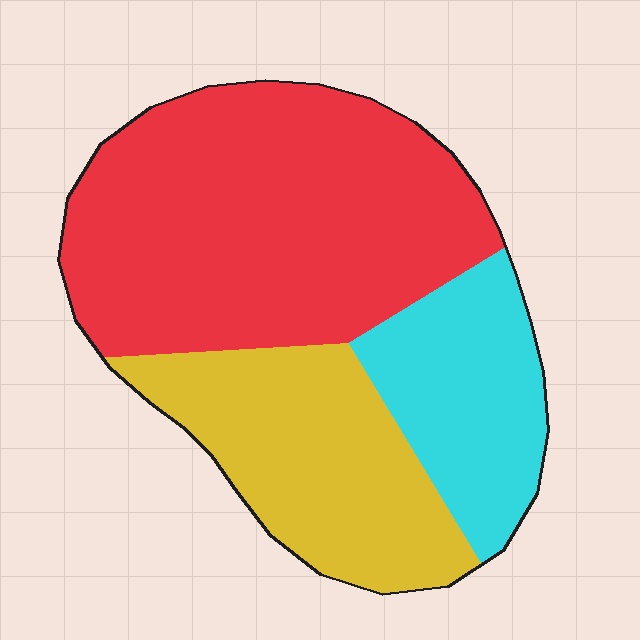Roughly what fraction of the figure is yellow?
Yellow covers roughly 30% of the figure.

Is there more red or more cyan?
Red.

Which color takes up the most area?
Red, at roughly 50%.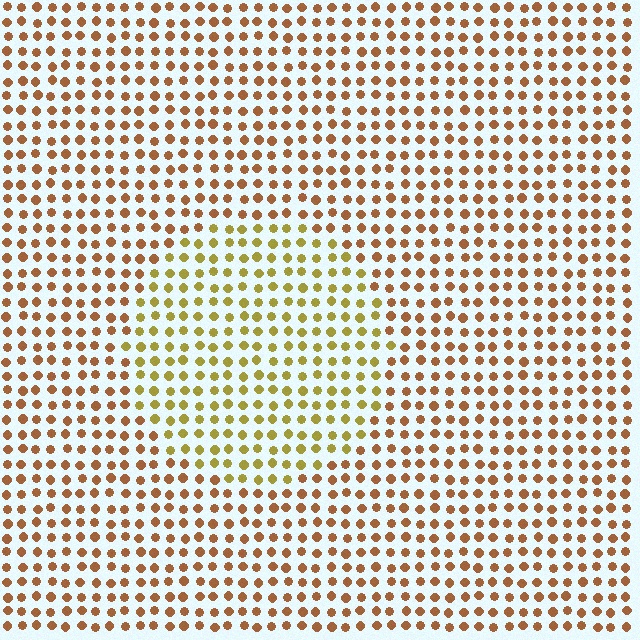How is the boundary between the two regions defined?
The boundary is defined purely by a slight shift in hue (about 33 degrees). Spacing, size, and orientation are identical on both sides.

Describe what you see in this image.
The image is filled with small brown elements in a uniform arrangement. A circle-shaped region is visible where the elements are tinted to a slightly different hue, forming a subtle color boundary.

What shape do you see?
I see a circle.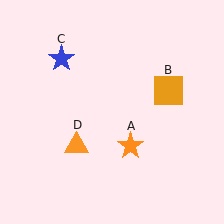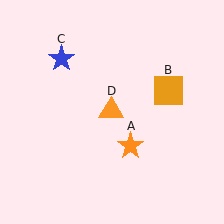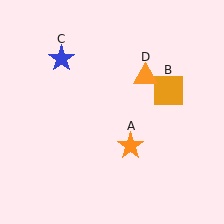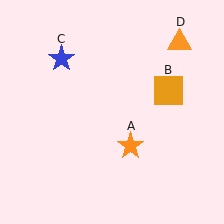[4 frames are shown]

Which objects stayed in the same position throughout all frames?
Orange star (object A) and orange square (object B) and blue star (object C) remained stationary.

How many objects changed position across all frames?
1 object changed position: orange triangle (object D).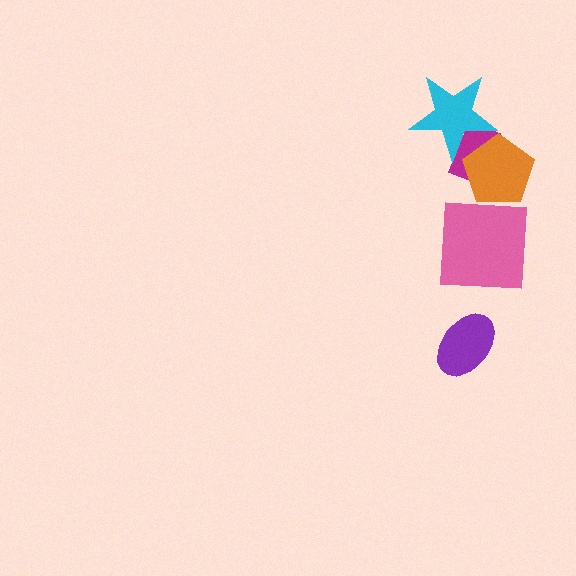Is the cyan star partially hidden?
No, no other shape covers it.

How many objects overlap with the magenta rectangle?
2 objects overlap with the magenta rectangle.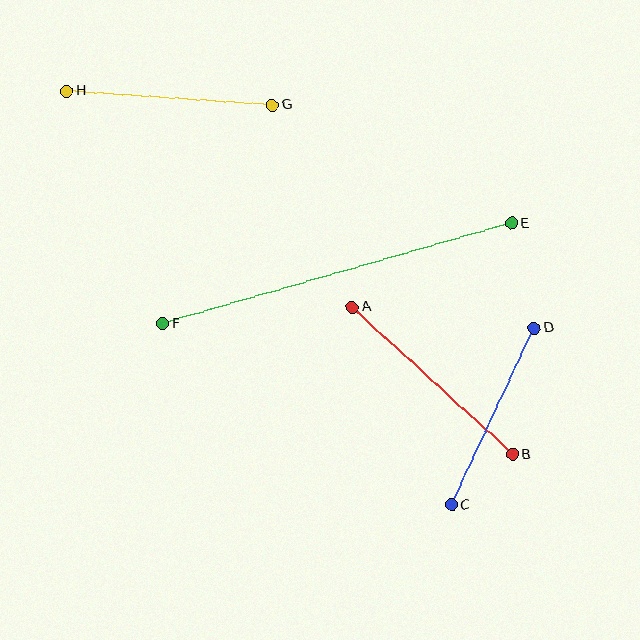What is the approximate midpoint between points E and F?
The midpoint is at approximately (337, 273) pixels.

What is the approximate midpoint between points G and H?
The midpoint is at approximately (169, 98) pixels.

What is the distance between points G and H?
The distance is approximately 206 pixels.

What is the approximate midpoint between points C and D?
The midpoint is at approximately (493, 416) pixels.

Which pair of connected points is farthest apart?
Points E and F are farthest apart.